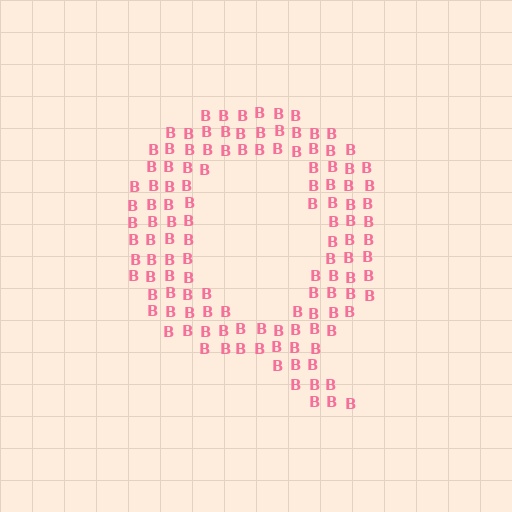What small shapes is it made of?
It is made of small letter B's.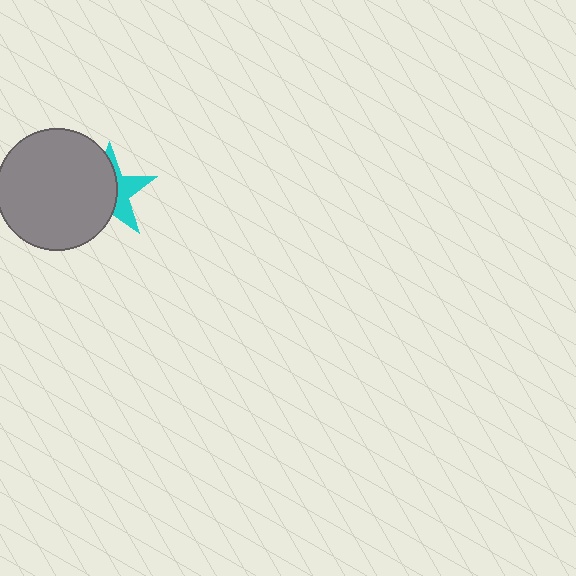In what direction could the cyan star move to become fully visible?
The cyan star could move right. That would shift it out from behind the gray circle entirely.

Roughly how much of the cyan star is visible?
A small part of it is visible (roughly 40%).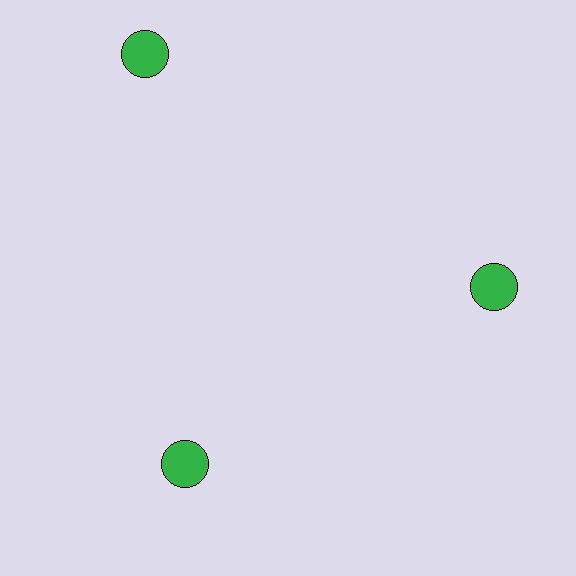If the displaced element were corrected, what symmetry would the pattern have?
It would have 3-fold rotational symmetry — the pattern would map onto itself every 120 degrees.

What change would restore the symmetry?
The symmetry would be restored by moving it inward, back onto the ring so that all 3 circles sit at equal angles and equal distance from the center.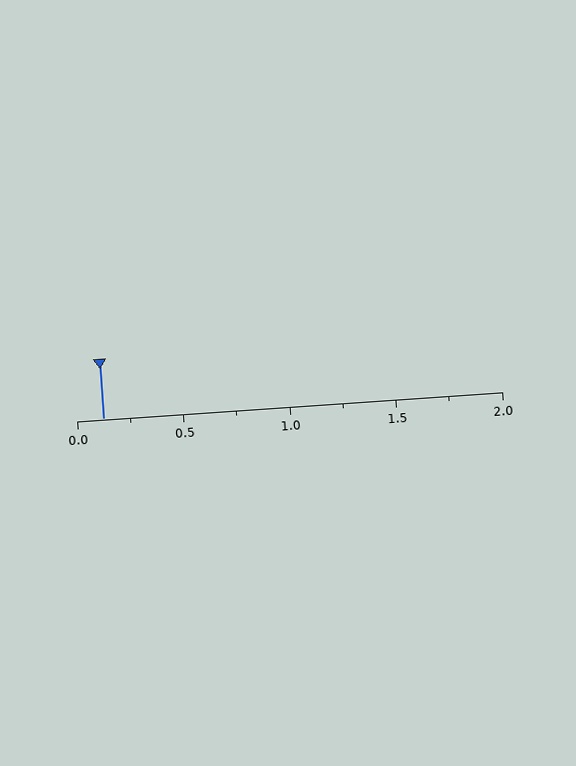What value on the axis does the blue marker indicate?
The marker indicates approximately 0.12.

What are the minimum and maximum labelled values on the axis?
The axis runs from 0.0 to 2.0.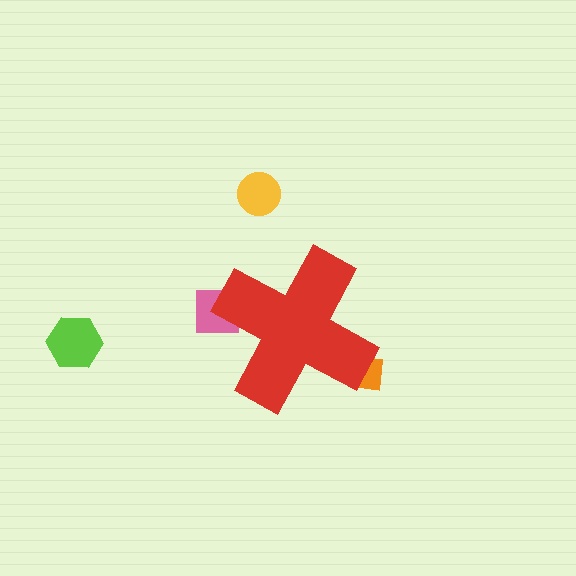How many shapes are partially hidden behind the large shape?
2 shapes are partially hidden.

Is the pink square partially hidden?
Yes, the pink square is partially hidden behind the red cross.